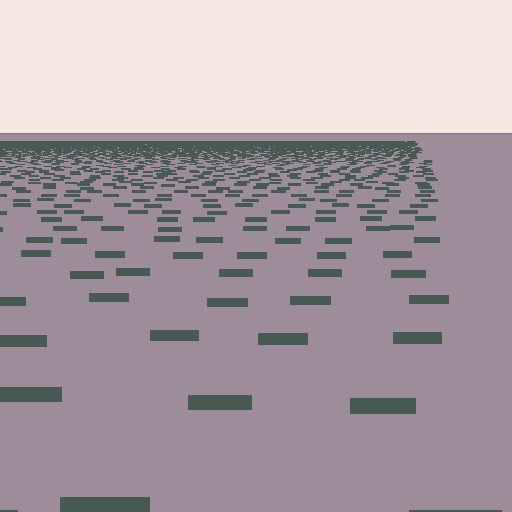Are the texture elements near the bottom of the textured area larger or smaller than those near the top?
Larger. Near the bottom, elements are closer to the viewer and appear at a bigger on-screen size.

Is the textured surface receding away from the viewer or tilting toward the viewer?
The surface is receding away from the viewer. Texture elements get smaller and denser toward the top.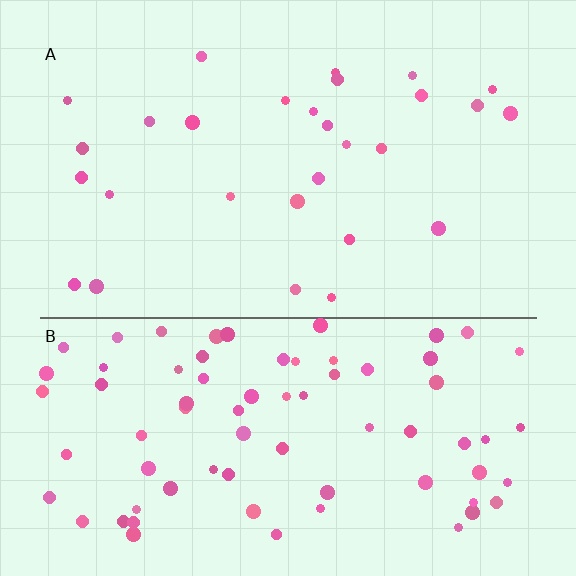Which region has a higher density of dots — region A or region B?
B (the bottom).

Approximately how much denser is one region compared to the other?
Approximately 2.7× — region B over region A.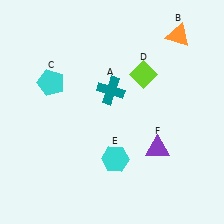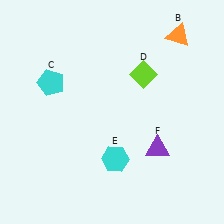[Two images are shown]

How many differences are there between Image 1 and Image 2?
There is 1 difference between the two images.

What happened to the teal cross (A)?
The teal cross (A) was removed in Image 2. It was in the top-left area of Image 1.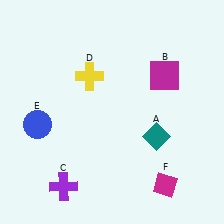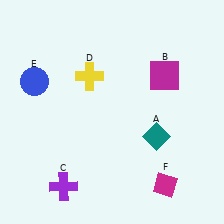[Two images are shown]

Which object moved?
The blue circle (E) moved up.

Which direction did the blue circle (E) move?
The blue circle (E) moved up.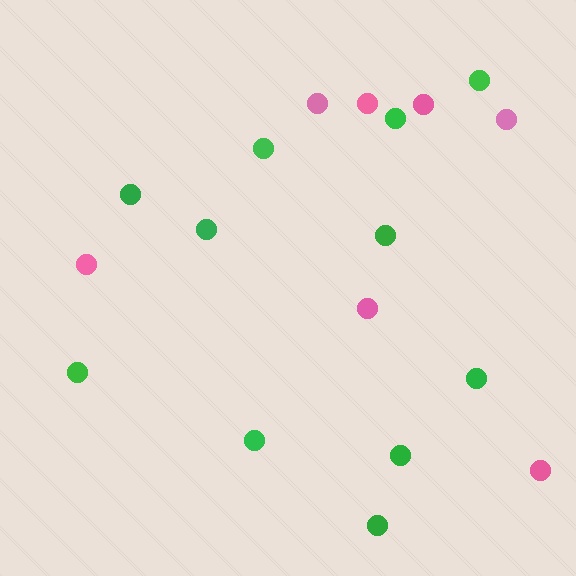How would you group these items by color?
There are 2 groups: one group of pink circles (7) and one group of green circles (11).